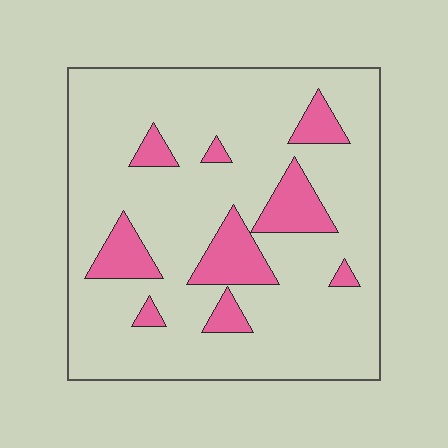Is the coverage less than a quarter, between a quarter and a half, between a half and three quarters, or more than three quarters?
Less than a quarter.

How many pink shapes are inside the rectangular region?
9.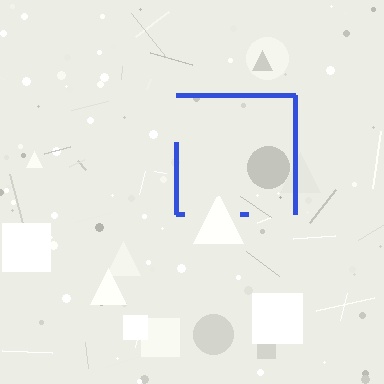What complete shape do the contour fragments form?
The contour fragments form a square.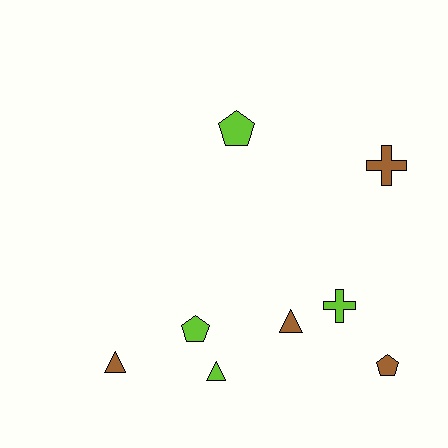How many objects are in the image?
There are 8 objects.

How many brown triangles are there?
There are 2 brown triangles.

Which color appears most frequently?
Brown, with 4 objects.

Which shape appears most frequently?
Pentagon, with 3 objects.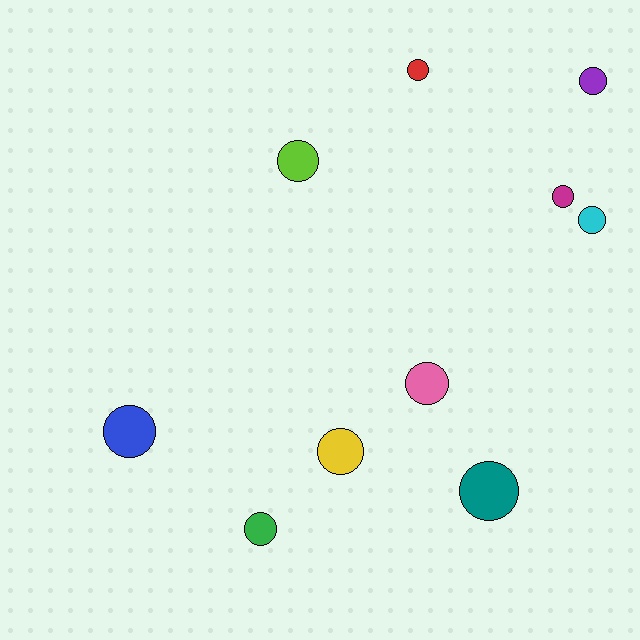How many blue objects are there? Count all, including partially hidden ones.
There is 1 blue object.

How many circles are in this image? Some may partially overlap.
There are 10 circles.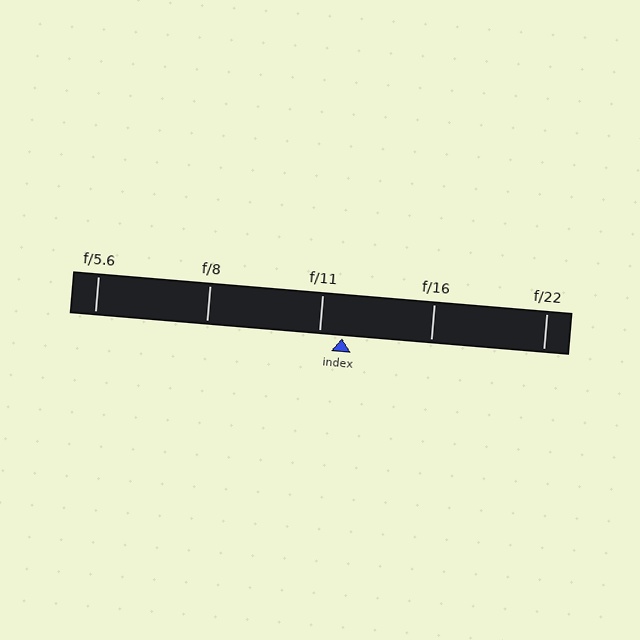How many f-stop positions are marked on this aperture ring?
There are 5 f-stop positions marked.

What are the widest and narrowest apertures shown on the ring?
The widest aperture shown is f/5.6 and the narrowest is f/22.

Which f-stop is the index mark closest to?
The index mark is closest to f/11.